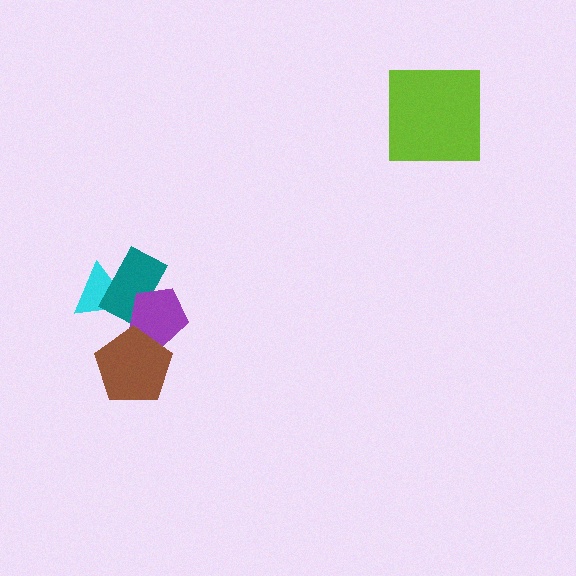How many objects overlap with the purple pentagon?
2 objects overlap with the purple pentagon.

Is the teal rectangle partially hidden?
Yes, it is partially covered by another shape.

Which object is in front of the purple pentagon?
The brown pentagon is in front of the purple pentagon.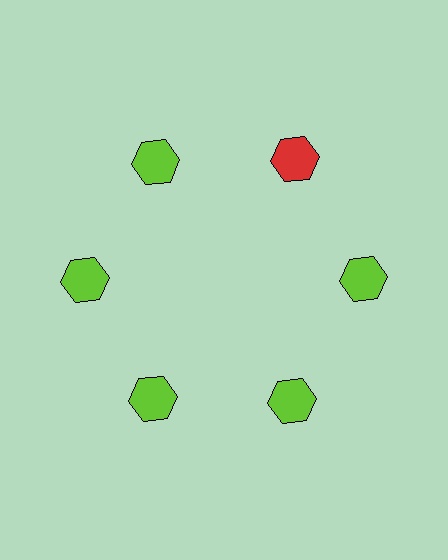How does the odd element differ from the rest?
It has a different color: red instead of lime.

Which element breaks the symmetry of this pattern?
The red hexagon at roughly the 1 o'clock position breaks the symmetry. All other shapes are lime hexagons.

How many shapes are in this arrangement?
There are 6 shapes arranged in a ring pattern.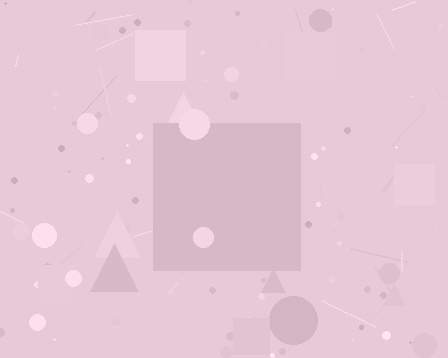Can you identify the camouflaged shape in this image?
The camouflaged shape is a square.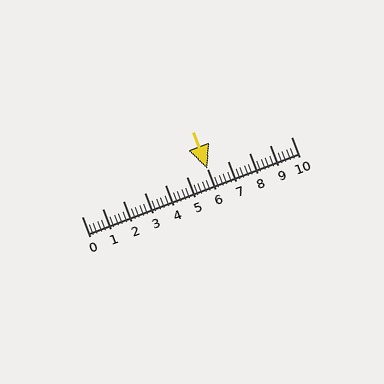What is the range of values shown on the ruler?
The ruler shows values from 0 to 10.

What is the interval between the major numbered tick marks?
The major tick marks are spaced 1 units apart.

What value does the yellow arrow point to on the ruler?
The yellow arrow points to approximately 6.0.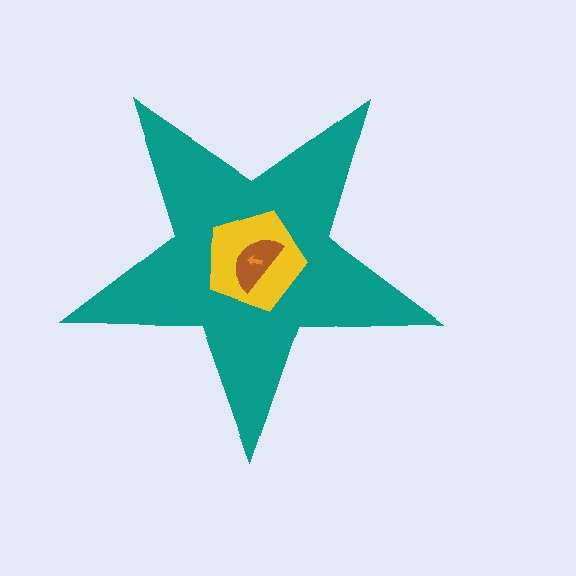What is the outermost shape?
The teal star.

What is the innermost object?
The orange arrow.